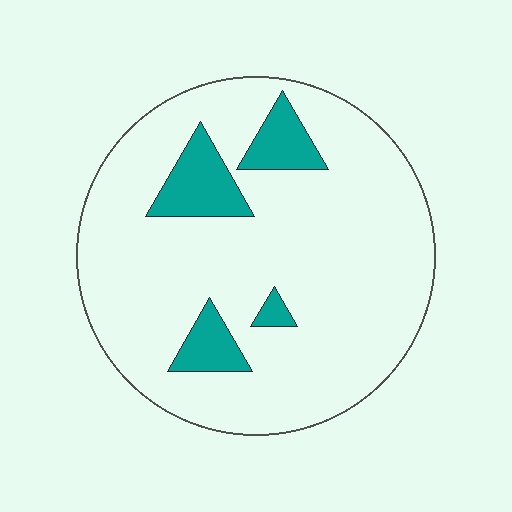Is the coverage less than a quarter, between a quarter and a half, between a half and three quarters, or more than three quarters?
Less than a quarter.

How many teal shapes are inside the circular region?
4.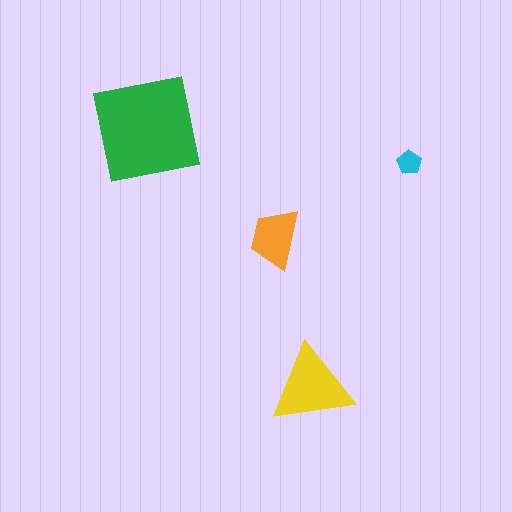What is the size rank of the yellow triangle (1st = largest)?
2nd.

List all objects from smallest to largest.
The cyan pentagon, the orange trapezoid, the yellow triangle, the green square.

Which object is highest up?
The green square is topmost.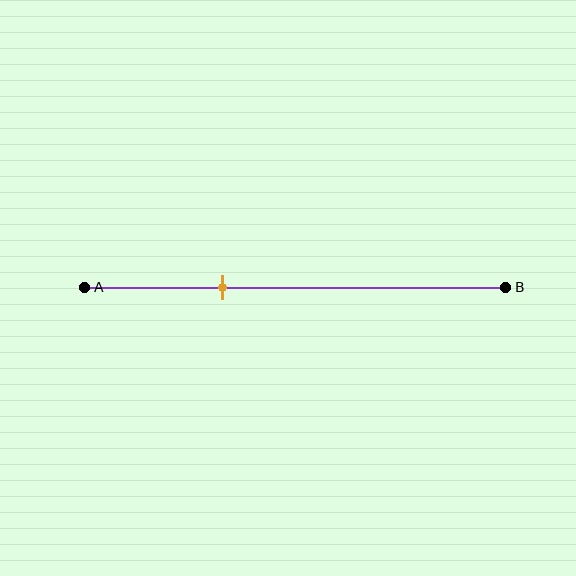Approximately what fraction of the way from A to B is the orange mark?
The orange mark is approximately 35% of the way from A to B.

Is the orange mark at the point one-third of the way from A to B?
Yes, the mark is approximately at the one-third point.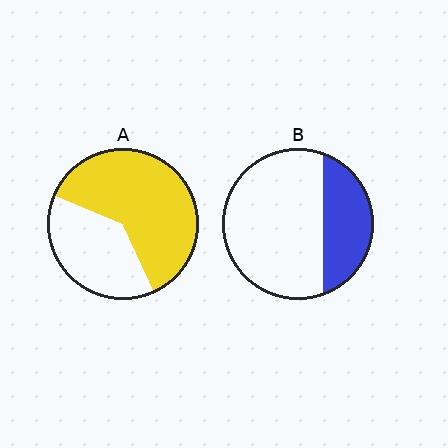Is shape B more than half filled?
No.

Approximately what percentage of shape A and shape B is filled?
A is approximately 60% and B is approximately 30%.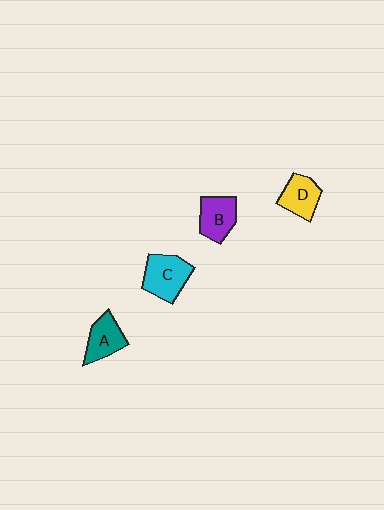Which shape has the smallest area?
Shape D (yellow).